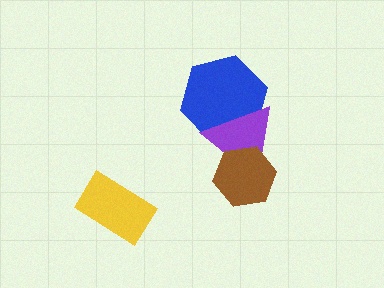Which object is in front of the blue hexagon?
The purple triangle is in front of the blue hexagon.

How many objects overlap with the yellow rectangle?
0 objects overlap with the yellow rectangle.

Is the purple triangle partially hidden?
Yes, it is partially covered by another shape.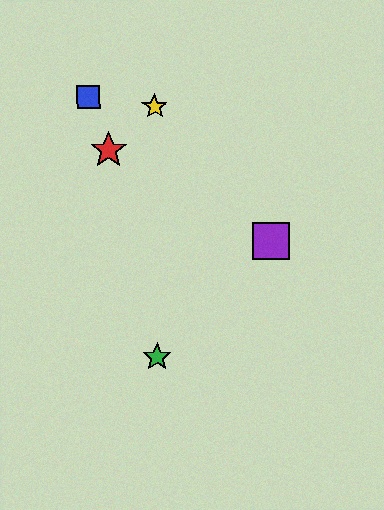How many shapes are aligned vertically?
2 shapes (the green star, the yellow star) are aligned vertically.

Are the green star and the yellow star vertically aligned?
Yes, both are at x≈157.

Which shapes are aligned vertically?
The green star, the yellow star are aligned vertically.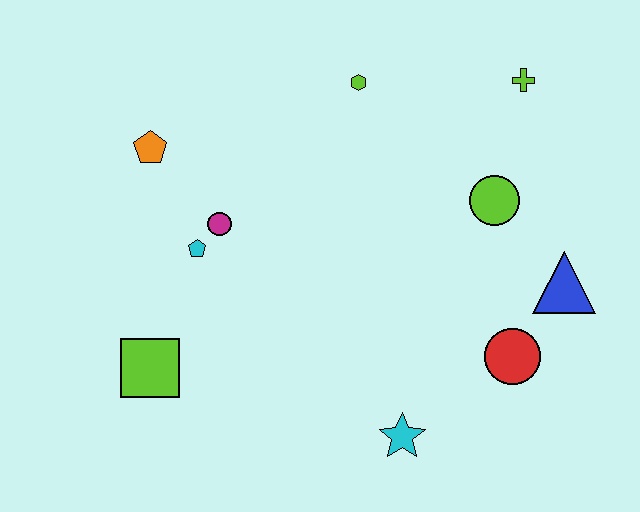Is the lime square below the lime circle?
Yes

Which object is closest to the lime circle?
The blue triangle is closest to the lime circle.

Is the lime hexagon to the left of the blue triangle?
Yes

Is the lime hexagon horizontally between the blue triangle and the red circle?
No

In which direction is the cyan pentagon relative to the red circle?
The cyan pentagon is to the left of the red circle.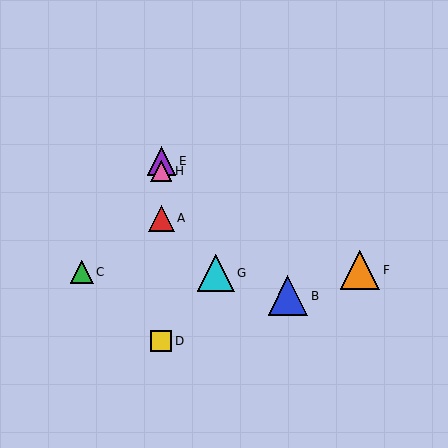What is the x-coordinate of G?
Object G is at x≈216.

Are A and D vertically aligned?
Yes, both are at x≈161.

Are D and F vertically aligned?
No, D is at x≈161 and F is at x≈360.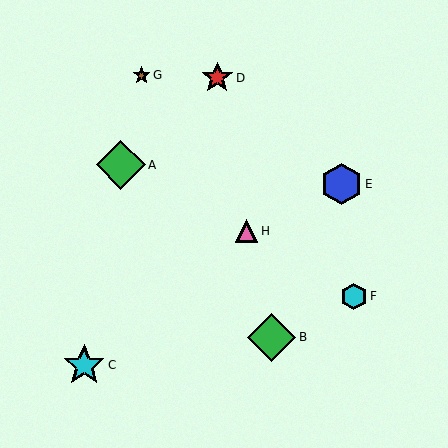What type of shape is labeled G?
Shape G is a brown star.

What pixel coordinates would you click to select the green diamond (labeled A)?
Click at (121, 165) to select the green diamond A.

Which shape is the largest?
The green diamond (labeled A) is the largest.